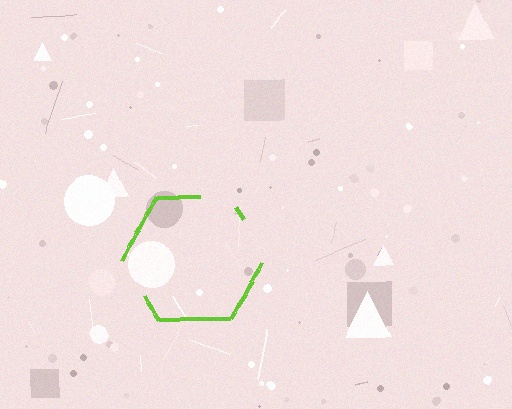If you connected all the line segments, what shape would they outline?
They would outline a hexagon.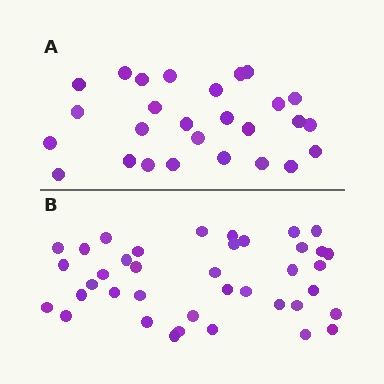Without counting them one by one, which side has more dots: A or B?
Region B (the bottom region) has more dots.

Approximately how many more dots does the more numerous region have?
Region B has roughly 12 or so more dots than region A.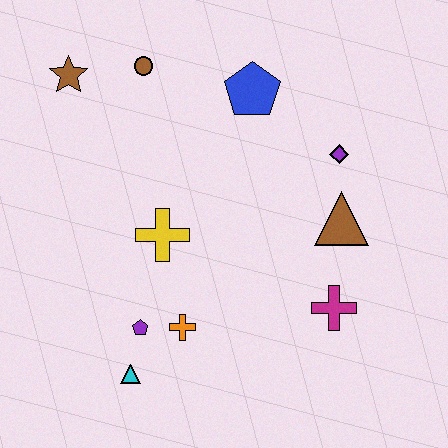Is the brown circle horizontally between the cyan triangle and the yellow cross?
Yes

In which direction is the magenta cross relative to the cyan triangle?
The magenta cross is to the right of the cyan triangle.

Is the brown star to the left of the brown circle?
Yes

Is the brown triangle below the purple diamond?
Yes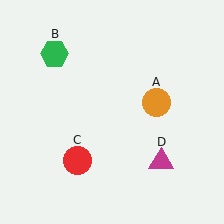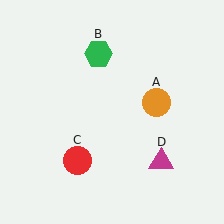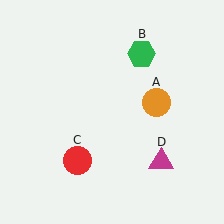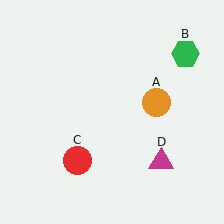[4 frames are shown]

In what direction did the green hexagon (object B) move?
The green hexagon (object B) moved right.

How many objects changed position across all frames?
1 object changed position: green hexagon (object B).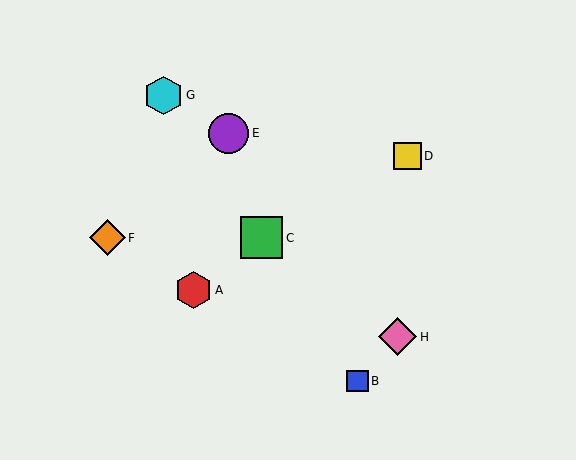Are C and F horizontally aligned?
Yes, both are at y≈238.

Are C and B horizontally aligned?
No, C is at y≈238 and B is at y≈381.